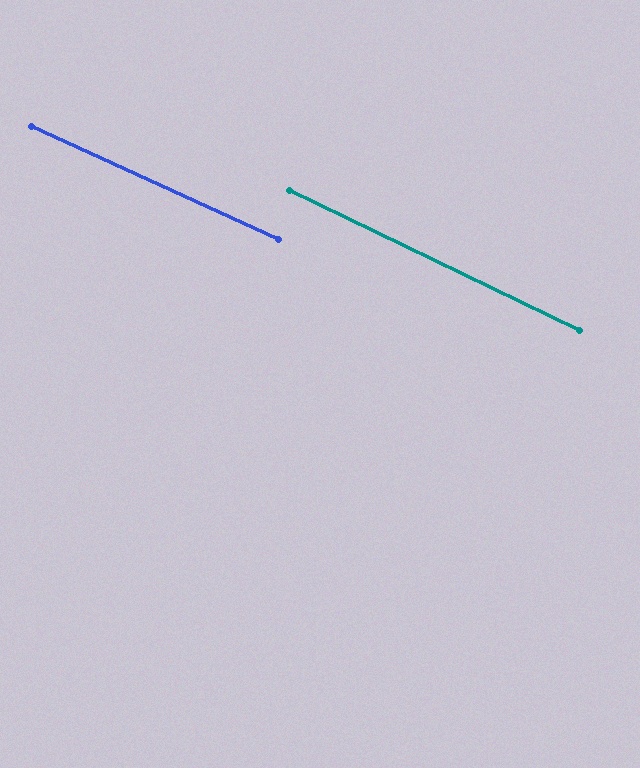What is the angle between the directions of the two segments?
Approximately 1 degree.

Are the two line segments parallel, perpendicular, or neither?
Parallel — their directions differ by only 1.2°.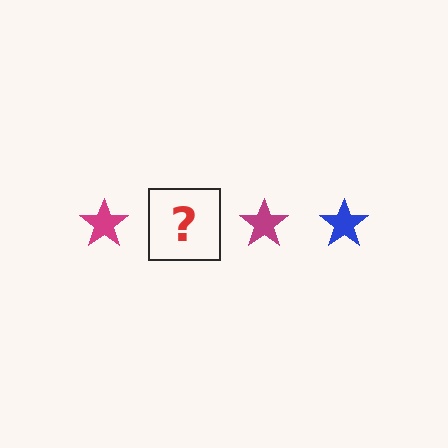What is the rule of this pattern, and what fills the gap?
The rule is that the pattern cycles through magenta, blue stars. The gap should be filled with a blue star.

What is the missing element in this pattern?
The missing element is a blue star.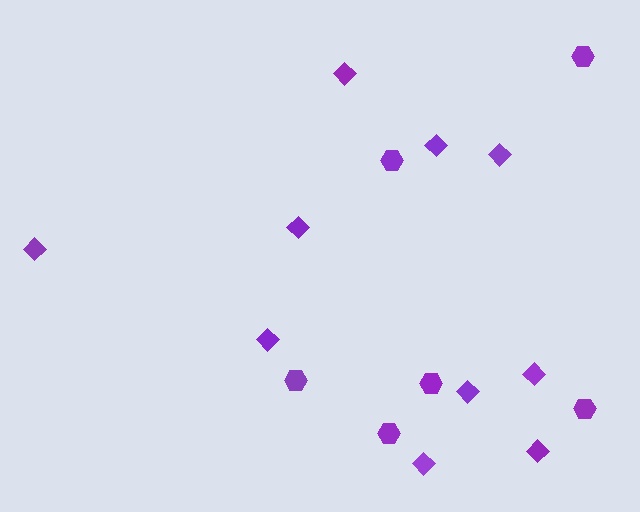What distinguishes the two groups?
There are 2 groups: one group of hexagons (6) and one group of diamonds (10).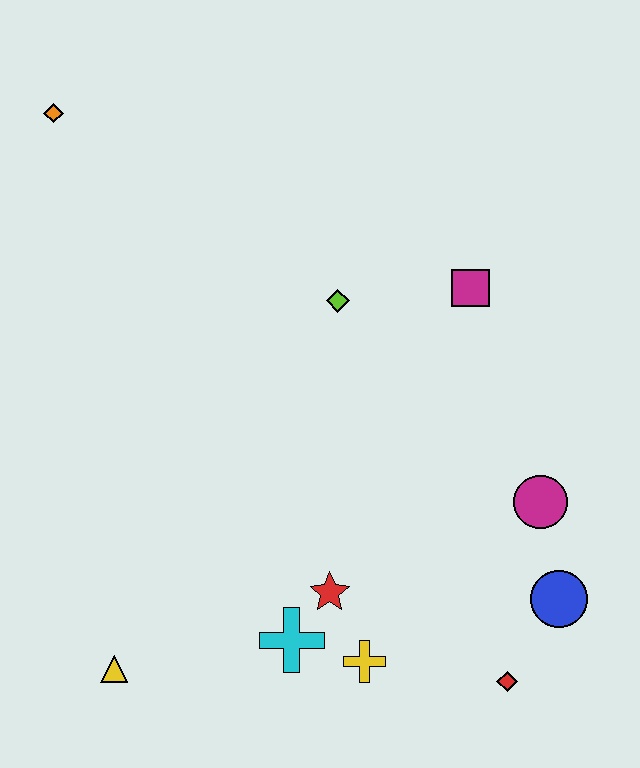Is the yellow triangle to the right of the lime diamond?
No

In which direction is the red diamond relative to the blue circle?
The red diamond is below the blue circle.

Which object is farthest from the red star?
The orange diamond is farthest from the red star.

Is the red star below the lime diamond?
Yes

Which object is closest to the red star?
The cyan cross is closest to the red star.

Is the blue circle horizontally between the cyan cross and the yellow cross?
No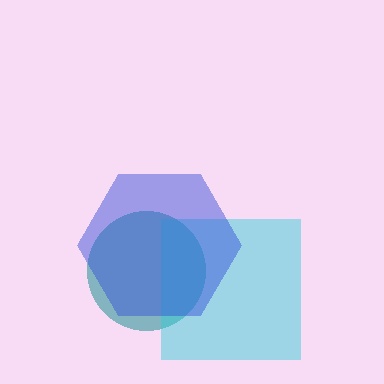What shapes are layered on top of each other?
The layered shapes are: a teal circle, a cyan square, a blue hexagon.